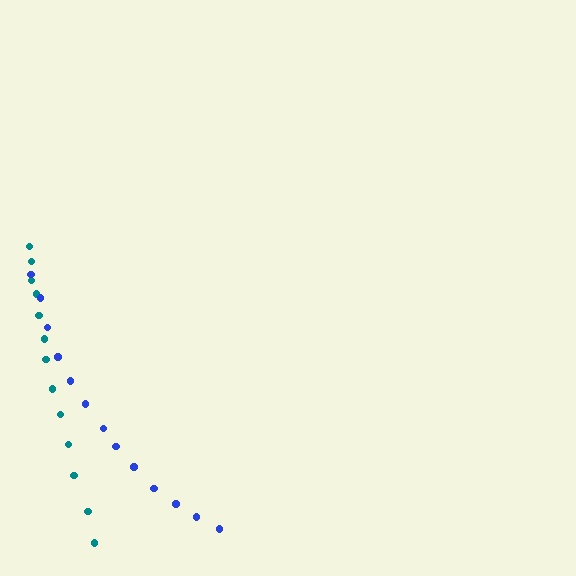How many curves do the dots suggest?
There are 2 distinct paths.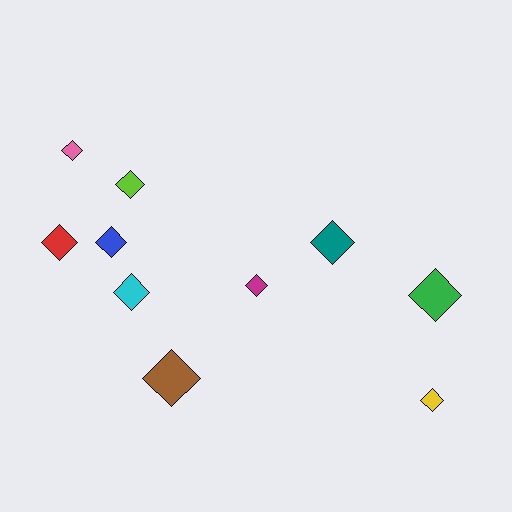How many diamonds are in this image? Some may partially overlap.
There are 10 diamonds.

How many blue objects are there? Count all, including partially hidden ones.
There is 1 blue object.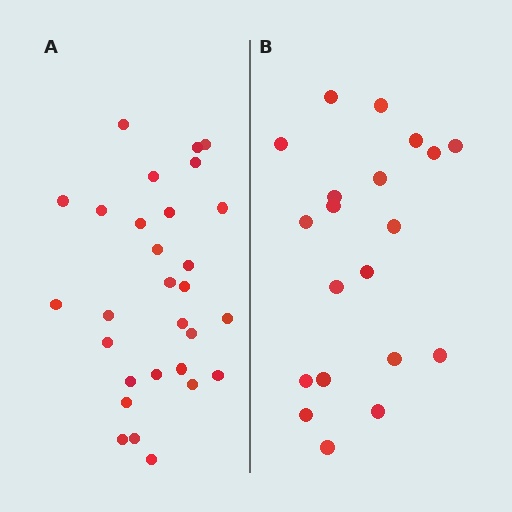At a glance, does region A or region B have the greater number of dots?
Region A (the left region) has more dots.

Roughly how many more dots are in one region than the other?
Region A has roughly 8 or so more dots than region B.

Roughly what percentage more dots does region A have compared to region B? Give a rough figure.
About 45% more.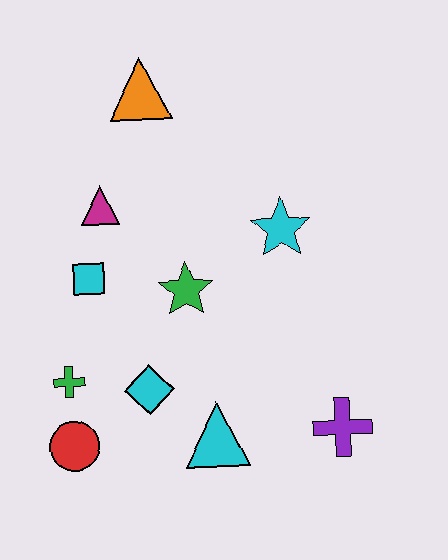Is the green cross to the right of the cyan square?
No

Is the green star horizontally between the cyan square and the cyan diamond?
No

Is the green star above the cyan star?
No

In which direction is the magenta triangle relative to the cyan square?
The magenta triangle is above the cyan square.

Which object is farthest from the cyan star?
The red circle is farthest from the cyan star.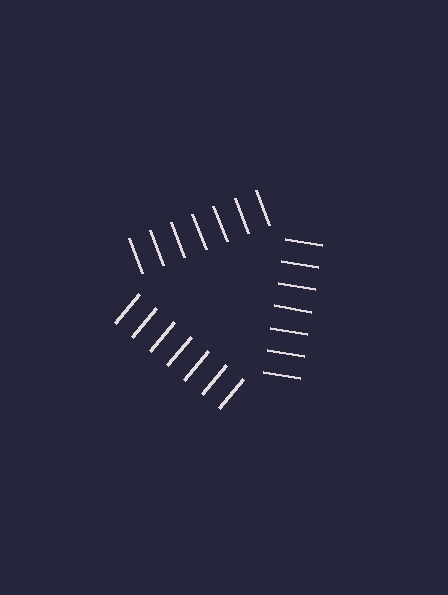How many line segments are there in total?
21 — 7 along each of the 3 edges.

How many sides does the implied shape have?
3 sides — the line-ends trace a triangle.